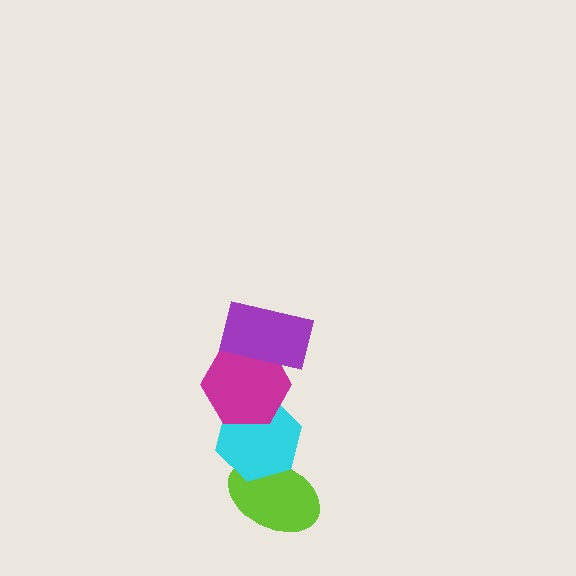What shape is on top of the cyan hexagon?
The magenta hexagon is on top of the cyan hexagon.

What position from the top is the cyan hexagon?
The cyan hexagon is 3rd from the top.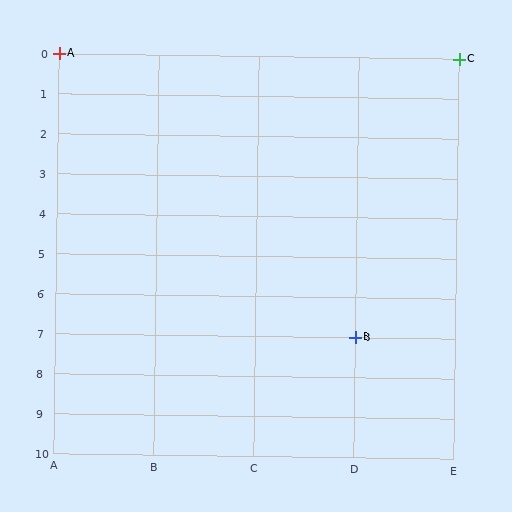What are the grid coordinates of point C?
Point C is at grid coordinates (E, 0).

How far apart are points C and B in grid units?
Points C and B are 1 column and 7 rows apart (about 7.1 grid units diagonally).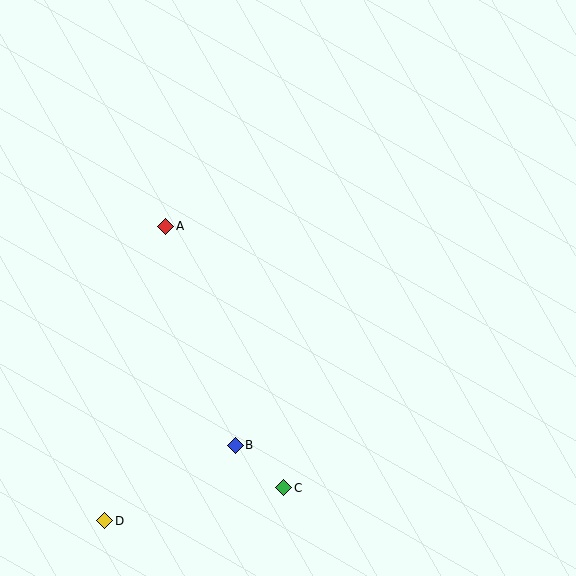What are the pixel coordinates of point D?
Point D is at (105, 521).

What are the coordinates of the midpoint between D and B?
The midpoint between D and B is at (170, 483).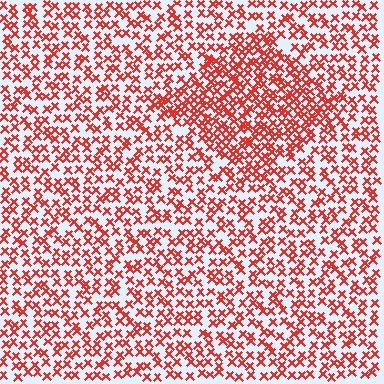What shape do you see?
I see a diamond.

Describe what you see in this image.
The image contains small red elements arranged at two different densities. A diamond-shaped region is visible where the elements are more densely packed than the surrounding area.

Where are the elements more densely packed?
The elements are more densely packed inside the diamond boundary.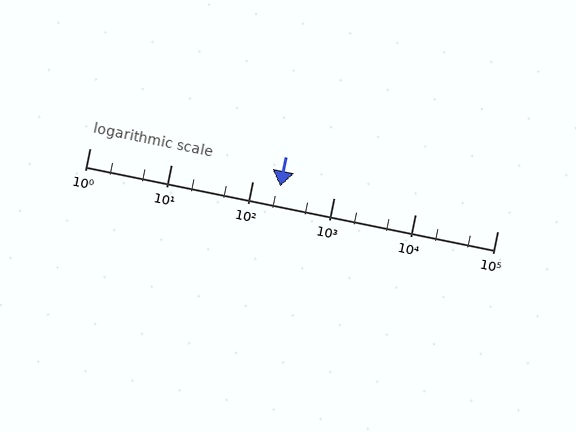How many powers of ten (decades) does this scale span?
The scale spans 5 decades, from 1 to 100000.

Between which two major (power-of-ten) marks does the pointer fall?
The pointer is between 100 and 1000.